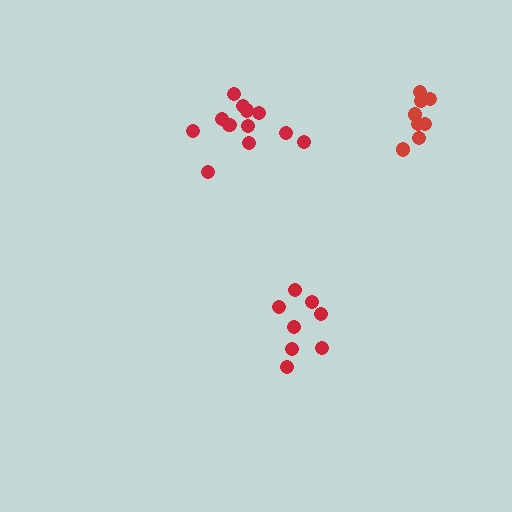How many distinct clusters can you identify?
There are 3 distinct clusters.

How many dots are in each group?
Group 1: 8 dots, Group 2: 12 dots, Group 3: 8 dots (28 total).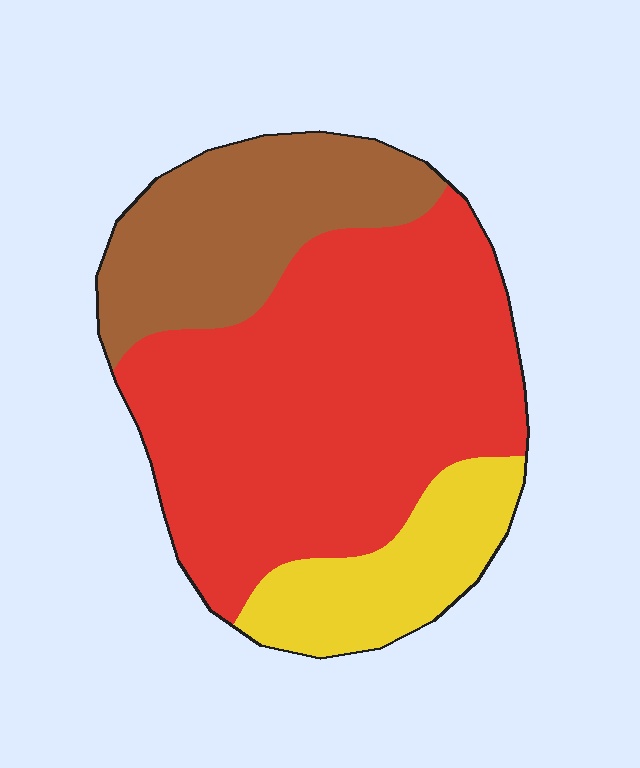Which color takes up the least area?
Yellow, at roughly 15%.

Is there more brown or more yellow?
Brown.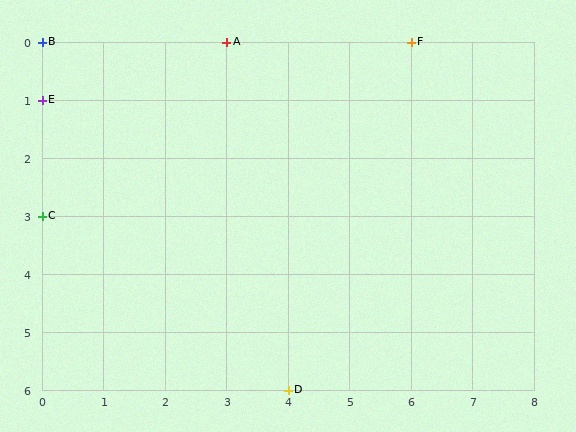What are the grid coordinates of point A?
Point A is at grid coordinates (3, 0).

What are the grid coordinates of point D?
Point D is at grid coordinates (4, 6).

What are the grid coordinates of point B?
Point B is at grid coordinates (0, 0).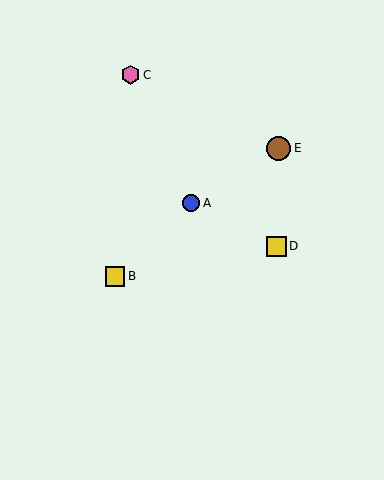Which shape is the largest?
The brown circle (labeled E) is the largest.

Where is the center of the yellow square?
The center of the yellow square is at (115, 276).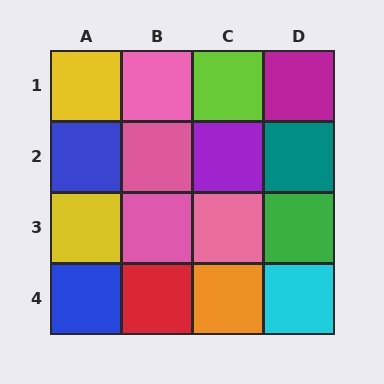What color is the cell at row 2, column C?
Purple.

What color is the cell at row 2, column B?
Pink.